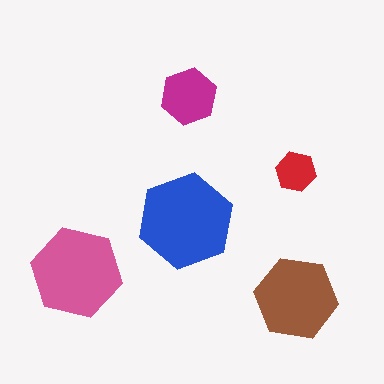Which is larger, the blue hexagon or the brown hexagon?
The blue one.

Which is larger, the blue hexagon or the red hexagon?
The blue one.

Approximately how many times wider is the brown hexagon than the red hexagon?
About 2 times wider.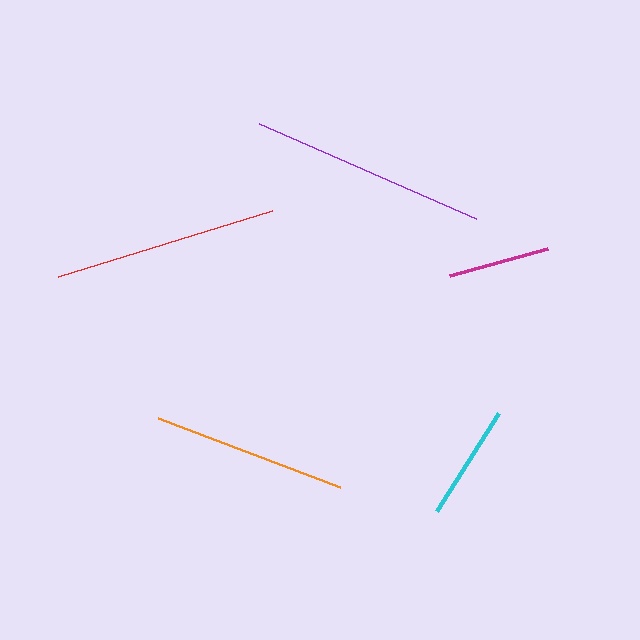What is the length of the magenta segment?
The magenta segment is approximately 102 pixels long.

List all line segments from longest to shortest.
From longest to shortest: purple, red, orange, cyan, magenta.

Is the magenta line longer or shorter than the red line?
The red line is longer than the magenta line.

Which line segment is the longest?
The purple line is the longest at approximately 237 pixels.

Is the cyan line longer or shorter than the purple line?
The purple line is longer than the cyan line.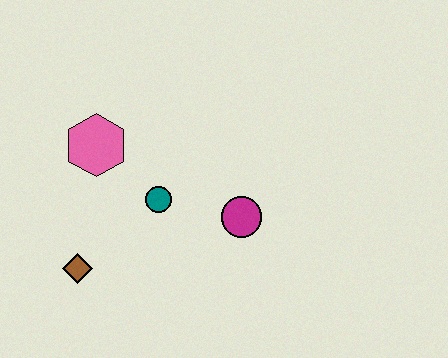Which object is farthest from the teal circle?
The brown diamond is farthest from the teal circle.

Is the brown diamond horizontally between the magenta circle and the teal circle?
No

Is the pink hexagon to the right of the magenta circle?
No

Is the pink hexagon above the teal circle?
Yes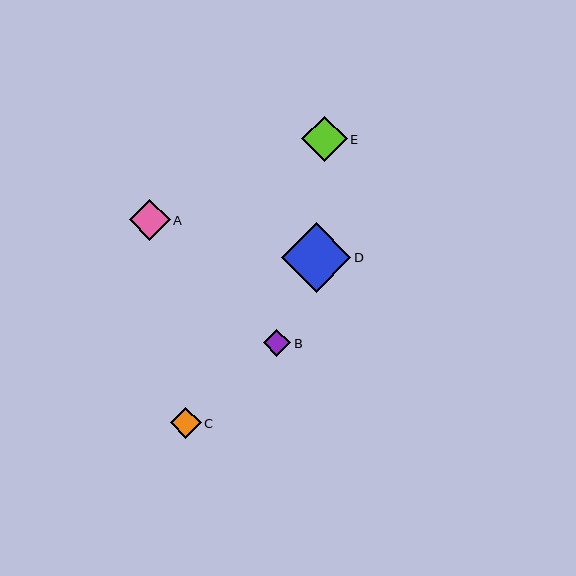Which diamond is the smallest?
Diamond B is the smallest with a size of approximately 27 pixels.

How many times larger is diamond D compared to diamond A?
Diamond D is approximately 1.7 times the size of diamond A.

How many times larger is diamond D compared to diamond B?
Diamond D is approximately 2.5 times the size of diamond B.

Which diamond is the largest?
Diamond D is the largest with a size of approximately 69 pixels.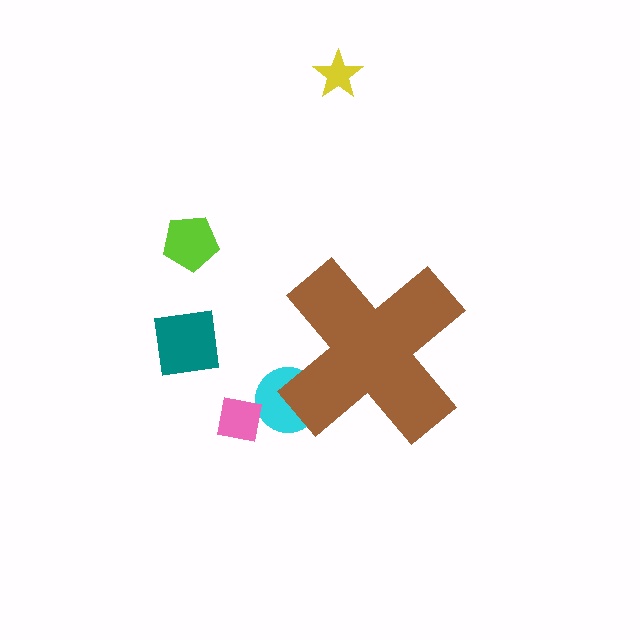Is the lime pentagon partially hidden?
No, the lime pentagon is fully visible.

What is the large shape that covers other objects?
A brown cross.